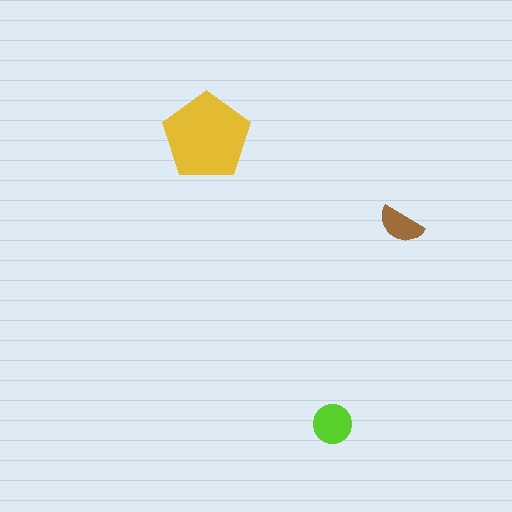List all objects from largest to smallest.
The yellow pentagon, the lime circle, the brown semicircle.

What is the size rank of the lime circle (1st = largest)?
2nd.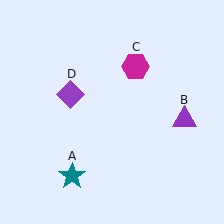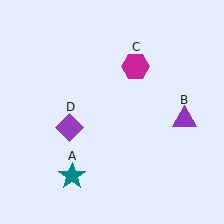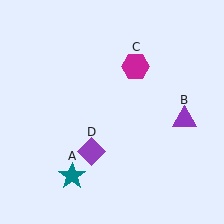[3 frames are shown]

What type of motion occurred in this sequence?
The purple diamond (object D) rotated counterclockwise around the center of the scene.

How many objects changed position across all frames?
1 object changed position: purple diamond (object D).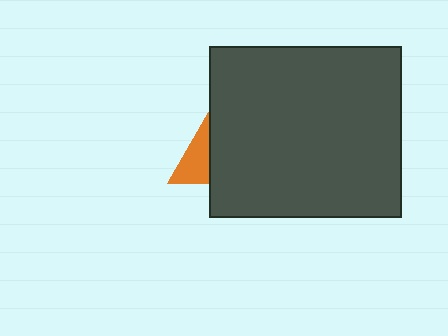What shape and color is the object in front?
The object in front is a dark gray rectangle.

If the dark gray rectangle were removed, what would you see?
You would see the complete orange triangle.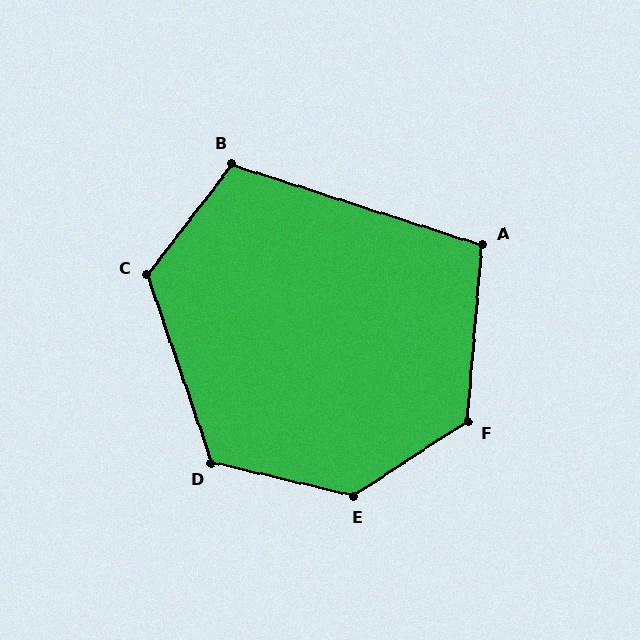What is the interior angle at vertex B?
Approximately 110 degrees (obtuse).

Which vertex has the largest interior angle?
E, at approximately 134 degrees.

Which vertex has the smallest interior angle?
A, at approximately 103 degrees.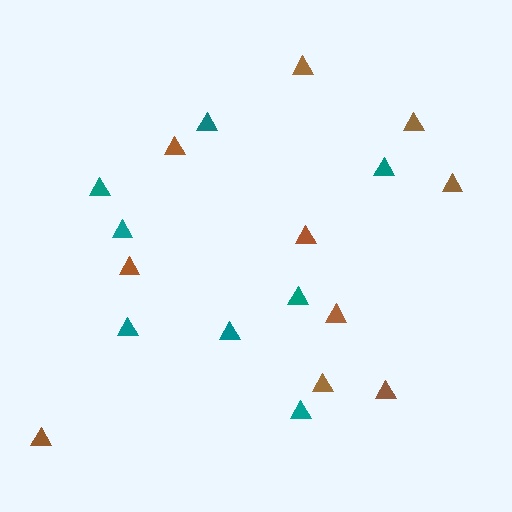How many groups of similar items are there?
There are 2 groups: one group of teal triangles (8) and one group of brown triangles (10).